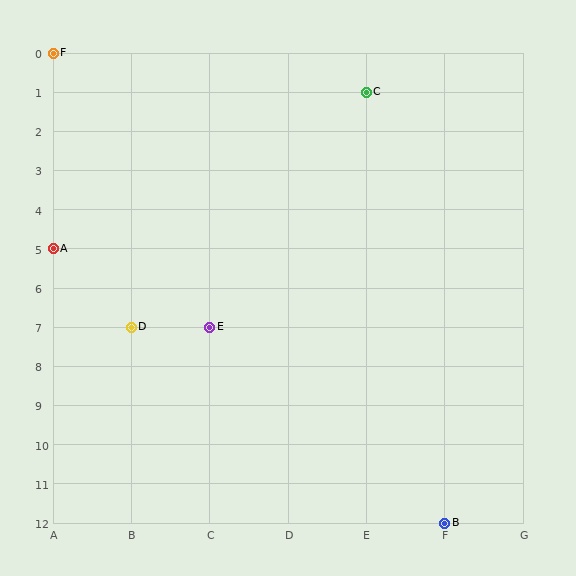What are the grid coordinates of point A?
Point A is at grid coordinates (A, 5).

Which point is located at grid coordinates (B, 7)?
Point D is at (B, 7).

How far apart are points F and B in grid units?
Points F and B are 5 columns and 12 rows apart (about 13.0 grid units diagonally).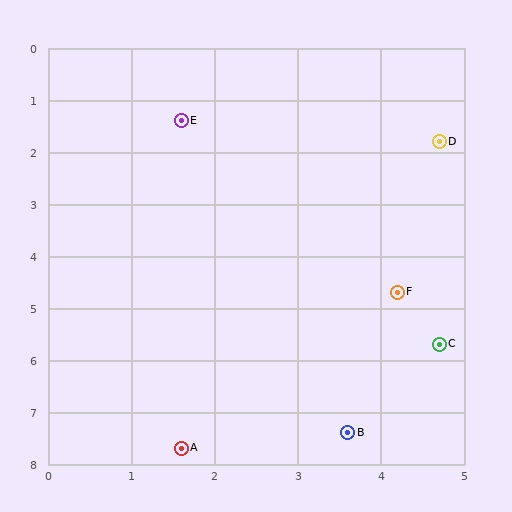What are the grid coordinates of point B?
Point B is at approximately (3.6, 7.4).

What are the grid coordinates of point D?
Point D is at approximately (4.7, 1.8).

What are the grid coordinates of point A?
Point A is at approximately (1.6, 7.7).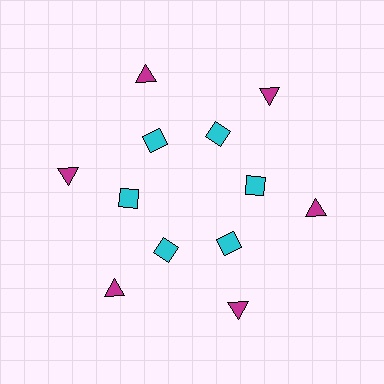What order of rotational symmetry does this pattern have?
This pattern has 6-fold rotational symmetry.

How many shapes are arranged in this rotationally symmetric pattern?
There are 12 shapes, arranged in 6 groups of 2.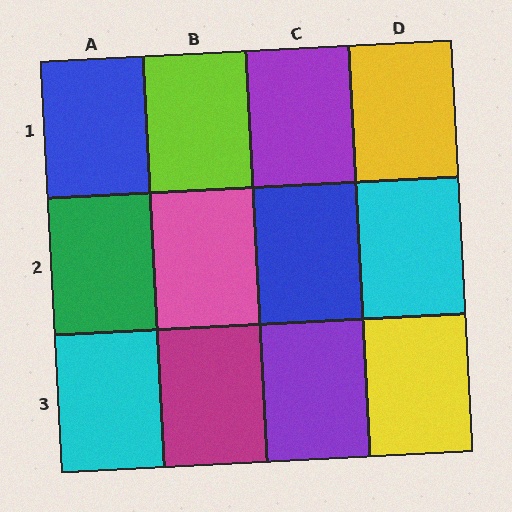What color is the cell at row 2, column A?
Green.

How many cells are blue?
2 cells are blue.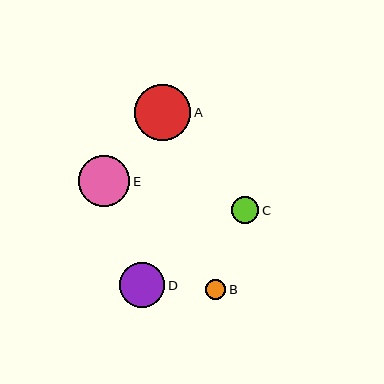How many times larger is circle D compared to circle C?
Circle D is approximately 1.7 times the size of circle C.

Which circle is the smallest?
Circle B is the smallest with a size of approximately 20 pixels.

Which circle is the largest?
Circle A is the largest with a size of approximately 56 pixels.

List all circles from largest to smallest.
From largest to smallest: A, E, D, C, B.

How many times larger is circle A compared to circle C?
Circle A is approximately 2.1 times the size of circle C.